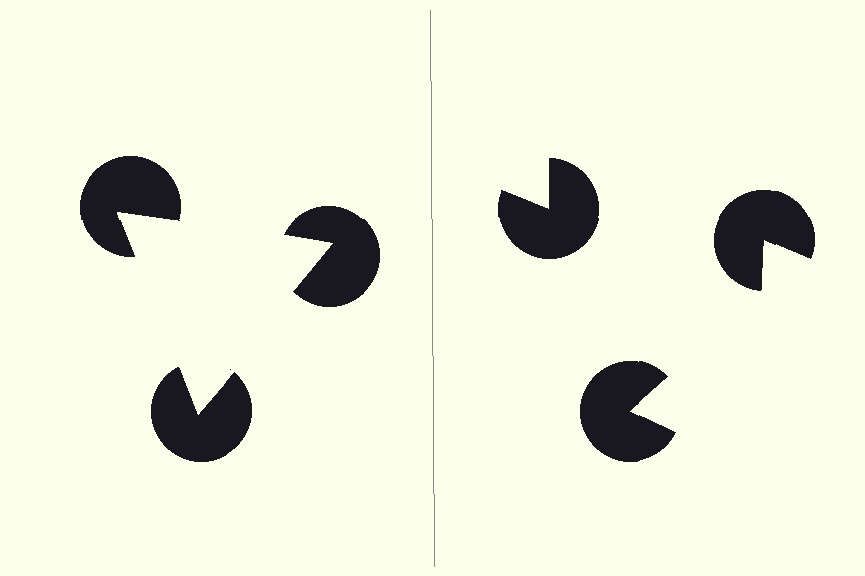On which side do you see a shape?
An illusory triangle appears on the left side. On the right side the wedge cuts are rotated, so no coherent shape forms.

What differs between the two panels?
The pac-man discs are positioned identically on both sides; only the wedge orientations differ. On the left they align to a triangle; on the right they are misaligned.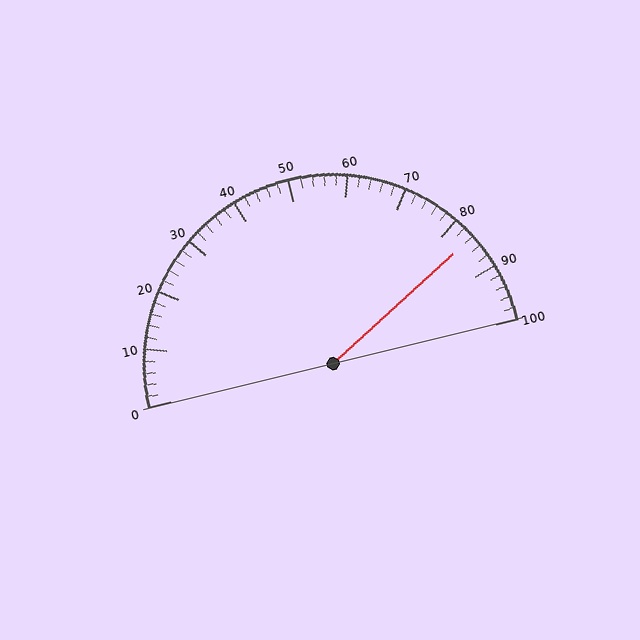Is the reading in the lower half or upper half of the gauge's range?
The reading is in the upper half of the range (0 to 100).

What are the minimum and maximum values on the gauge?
The gauge ranges from 0 to 100.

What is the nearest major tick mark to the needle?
The nearest major tick mark is 80.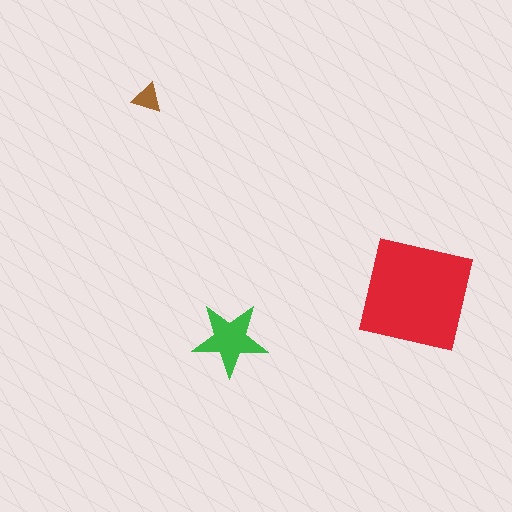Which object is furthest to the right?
The red square is rightmost.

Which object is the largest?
The red square.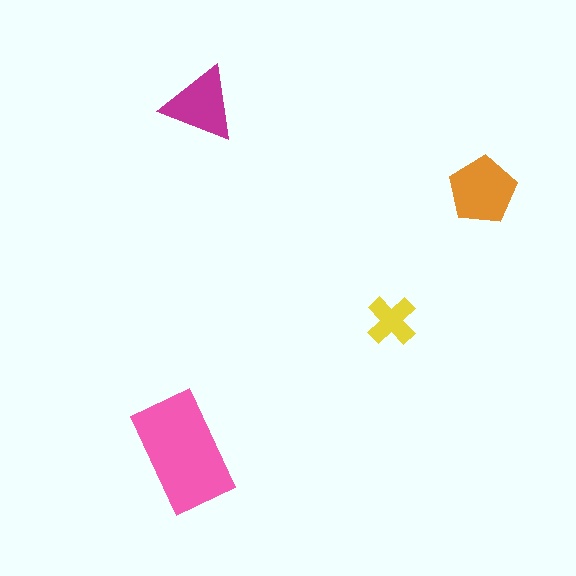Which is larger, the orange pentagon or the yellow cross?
The orange pentagon.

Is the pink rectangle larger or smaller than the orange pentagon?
Larger.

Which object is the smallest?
The yellow cross.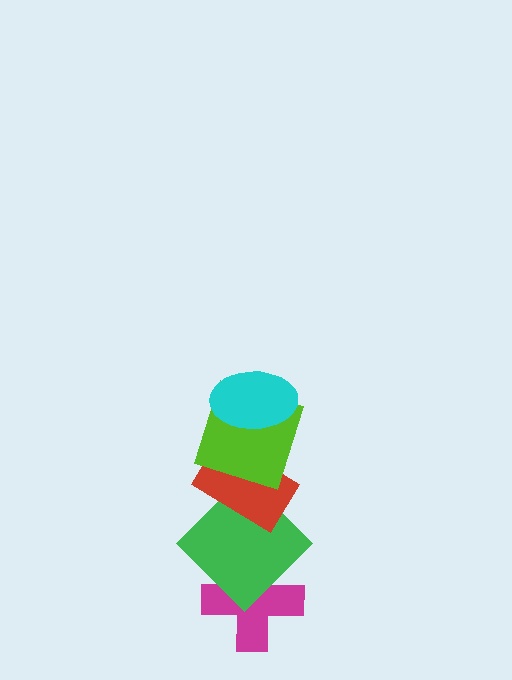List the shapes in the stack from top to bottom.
From top to bottom: the cyan ellipse, the lime square, the red rectangle, the green diamond, the magenta cross.